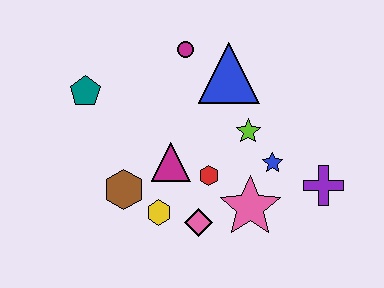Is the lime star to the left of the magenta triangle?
No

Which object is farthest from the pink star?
The teal pentagon is farthest from the pink star.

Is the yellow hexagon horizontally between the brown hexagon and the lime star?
Yes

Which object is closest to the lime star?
The blue star is closest to the lime star.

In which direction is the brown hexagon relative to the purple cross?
The brown hexagon is to the left of the purple cross.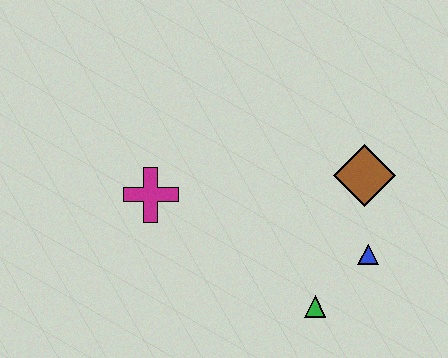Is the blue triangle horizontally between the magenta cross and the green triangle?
No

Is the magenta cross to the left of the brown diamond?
Yes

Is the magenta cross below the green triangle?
No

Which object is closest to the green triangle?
The blue triangle is closest to the green triangle.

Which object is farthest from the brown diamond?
The magenta cross is farthest from the brown diamond.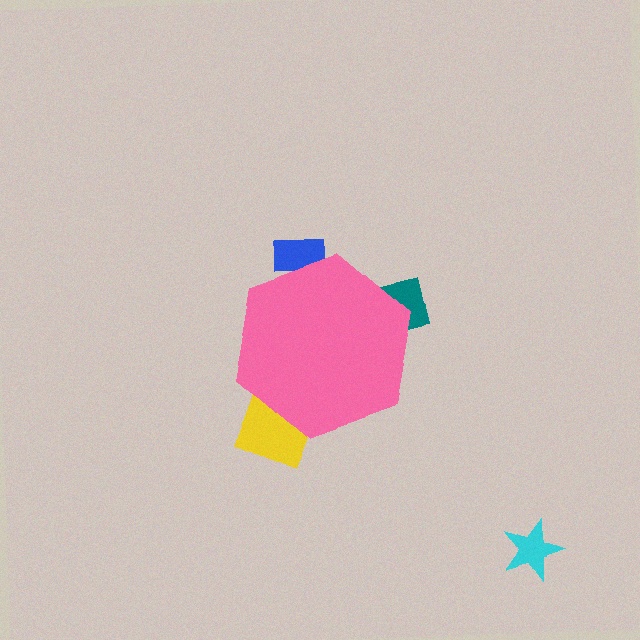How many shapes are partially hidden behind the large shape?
3 shapes are partially hidden.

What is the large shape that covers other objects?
A pink hexagon.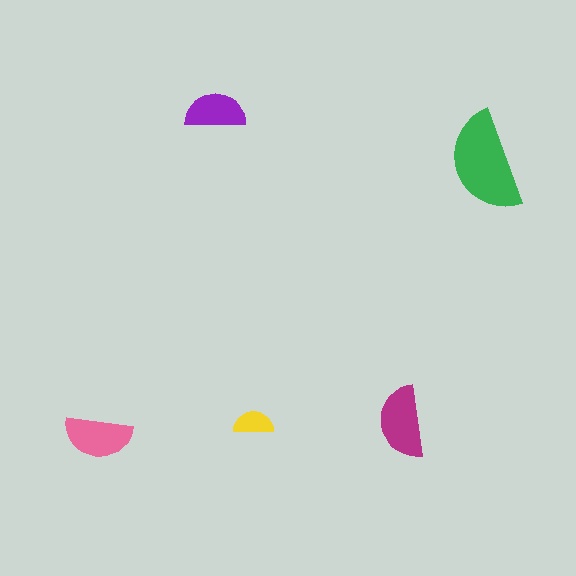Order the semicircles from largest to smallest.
the green one, the magenta one, the pink one, the purple one, the yellow one.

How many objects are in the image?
There are 5 objects in the image.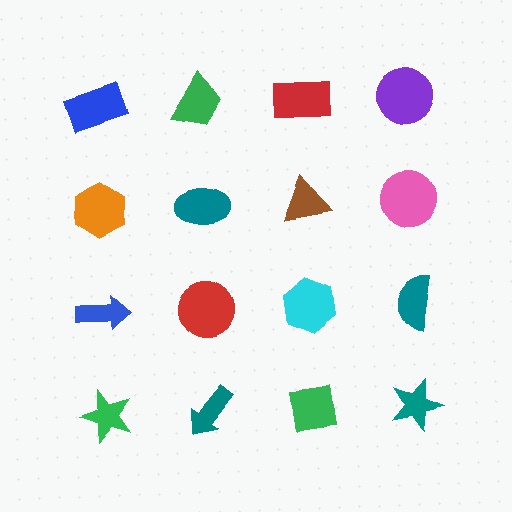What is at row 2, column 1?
An orange hexagon.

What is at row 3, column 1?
A blue arrow.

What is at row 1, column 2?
A green trapezoid.